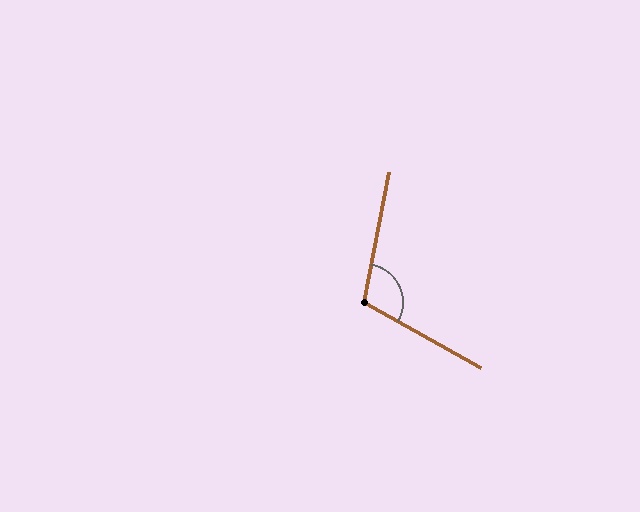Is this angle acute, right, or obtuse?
It is obtuse.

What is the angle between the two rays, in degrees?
Approximately 108 degrees.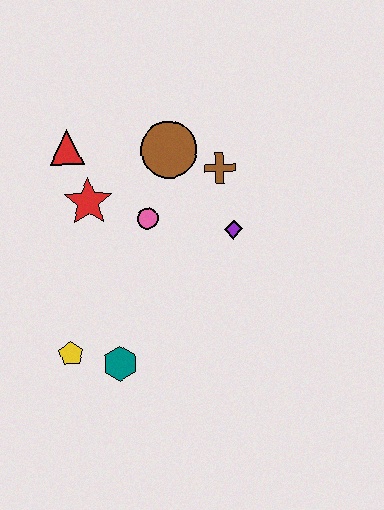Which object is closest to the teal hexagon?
The yellow pentagon is closest to the teal hexagon.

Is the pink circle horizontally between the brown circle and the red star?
Yes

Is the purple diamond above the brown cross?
No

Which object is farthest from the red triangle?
The teal hexagon is farthest from the red triangle.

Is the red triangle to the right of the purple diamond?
No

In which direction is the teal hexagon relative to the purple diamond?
The teal hexagon is below the purple diamond.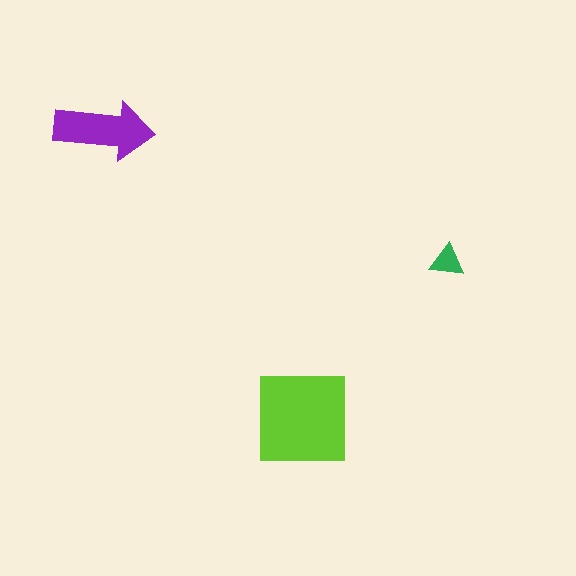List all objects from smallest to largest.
The green triangle, the purple arrow, the lime square.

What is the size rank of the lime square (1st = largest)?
1st.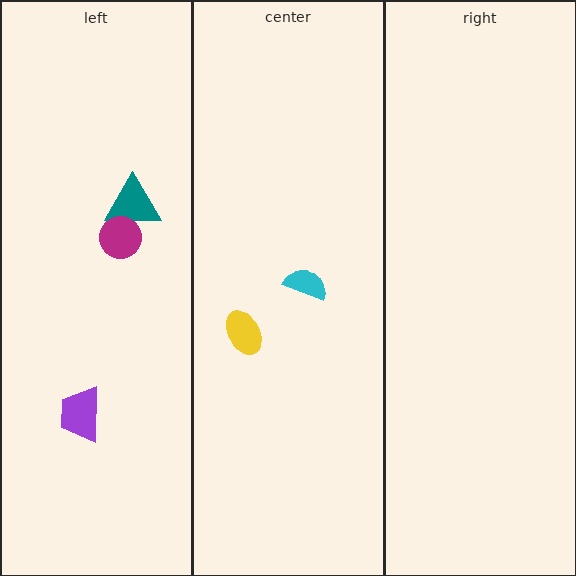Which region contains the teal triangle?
The left region.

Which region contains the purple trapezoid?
The left region.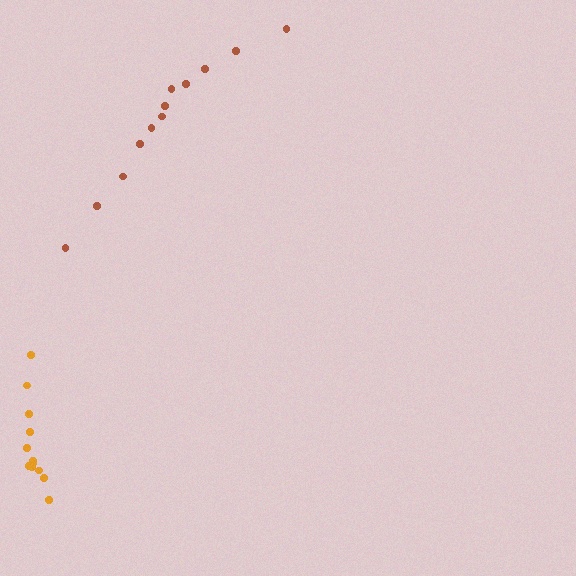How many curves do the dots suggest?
There are 2 distinct paths.